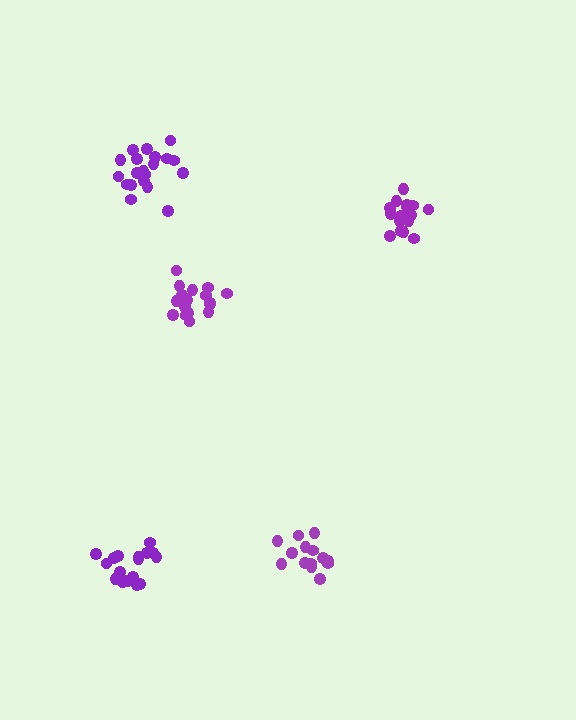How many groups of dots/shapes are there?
There are 5 groups.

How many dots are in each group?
Group 1: 20 dots, Group 2: 18 dots, Group 3: 17 dots, Group 4: 15 dots, Group 5: 17 dots (87 total).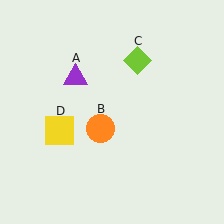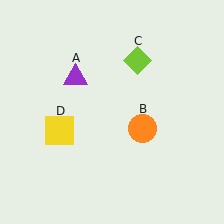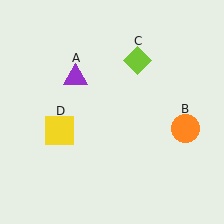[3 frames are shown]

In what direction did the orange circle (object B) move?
The orange circle (object B) moved right.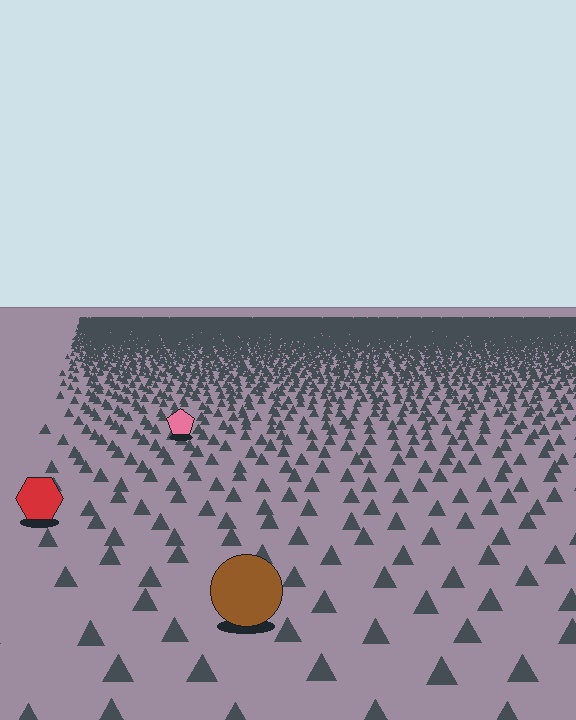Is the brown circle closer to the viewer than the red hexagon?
Yes. The brown circle is closer — you can tell from the texture gradient: the ground texture is coarser near it.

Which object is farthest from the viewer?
The pink pentagon is farthest from the viewer. It appears smaller and the ground texture around it is denser.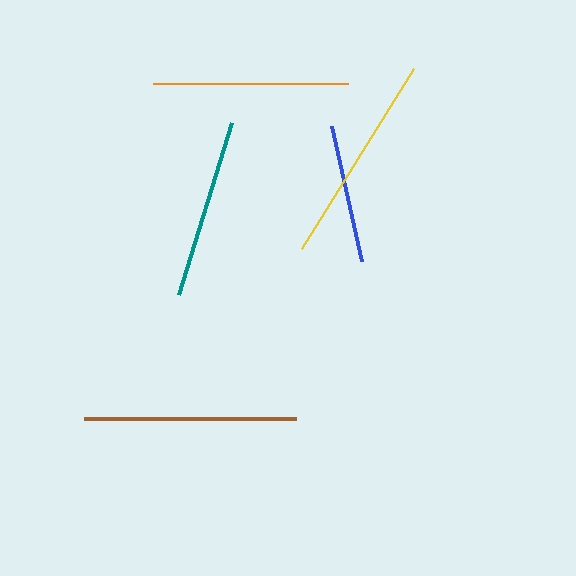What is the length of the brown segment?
The brown segment is approximately 213 pixels long.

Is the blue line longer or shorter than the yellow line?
The yellow line is longer than the blue line.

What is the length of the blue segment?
The blue segment is approximately 138 pixels long.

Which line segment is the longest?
The brown line is the longest at approximately 213 pixels.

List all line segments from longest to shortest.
From longest to shortest: brown, yellow, orange, teal, blue.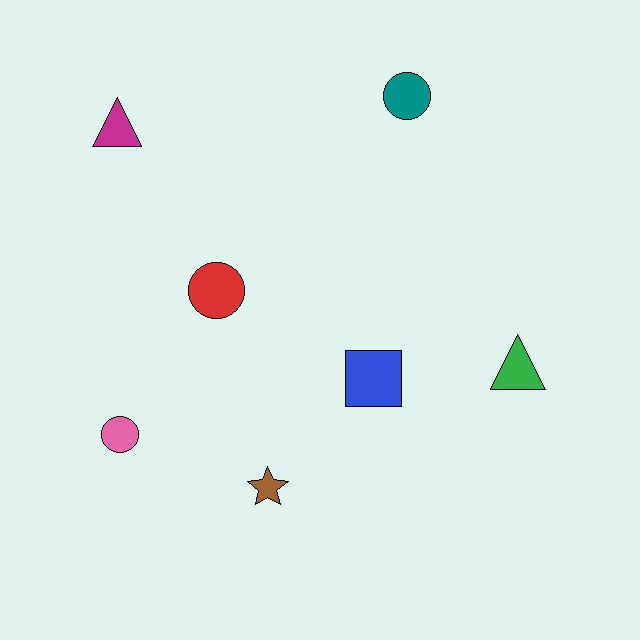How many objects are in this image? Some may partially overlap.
There are 7 objects.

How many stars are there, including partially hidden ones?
There is 1 star.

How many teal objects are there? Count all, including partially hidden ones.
There is 1 teal object.